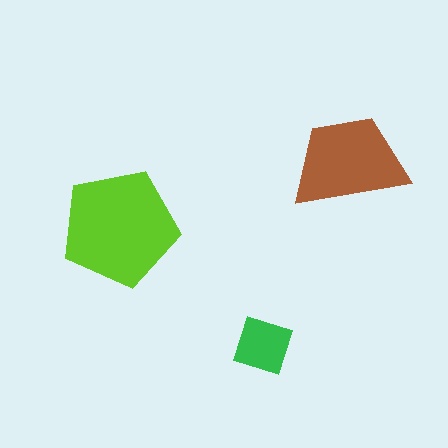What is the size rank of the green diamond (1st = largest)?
3rd.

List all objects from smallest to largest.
The green diamond, the brown trapezoid, the lime pentagon.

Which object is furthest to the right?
The brown trapezoid is rightmost.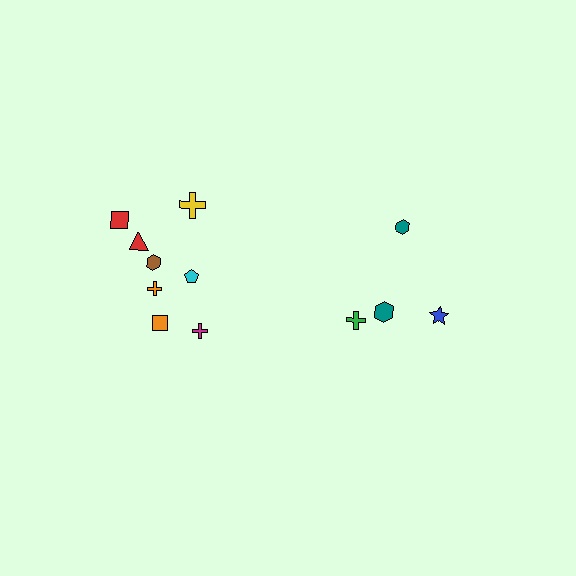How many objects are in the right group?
There are 4 objects.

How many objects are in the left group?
There are 8 objects.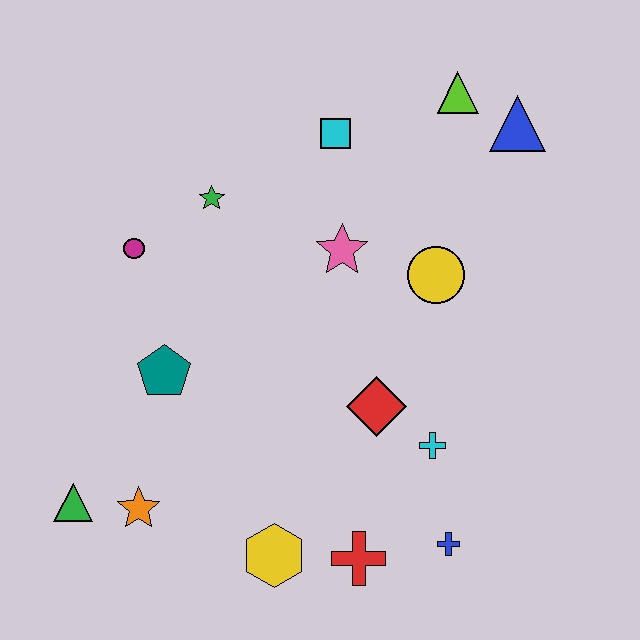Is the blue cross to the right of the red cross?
Yes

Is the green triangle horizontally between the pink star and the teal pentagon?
No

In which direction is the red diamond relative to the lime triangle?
The red diamond is below the lime triangle.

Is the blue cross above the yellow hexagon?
Yes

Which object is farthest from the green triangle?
The blue triangle is farthest from the green triangle.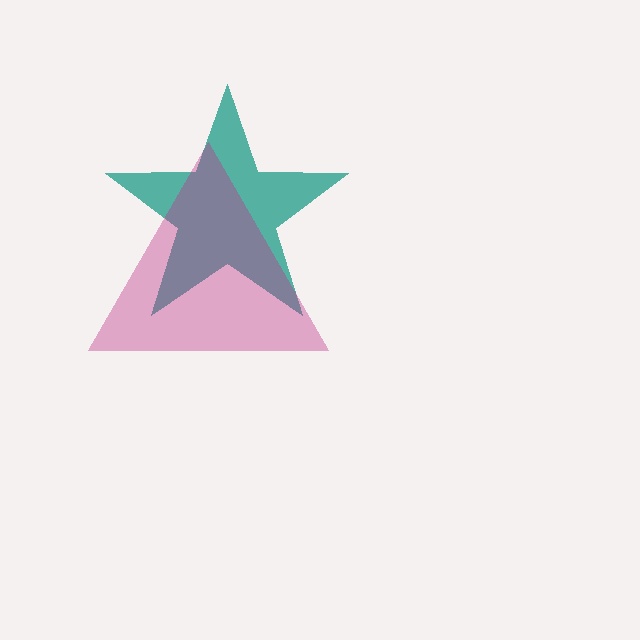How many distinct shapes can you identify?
There are 2 distinct shapes: a teal star, a magenta triangle.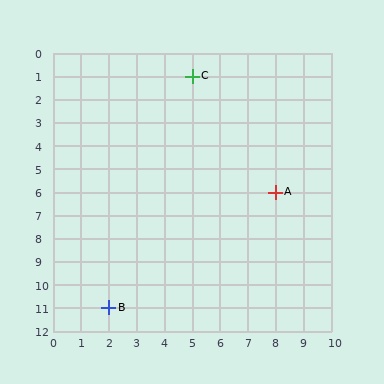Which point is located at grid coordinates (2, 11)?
Point B is at (2, 11).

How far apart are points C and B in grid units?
Points C and B are 3 columns and 10 rows apart (about 10.4 grid units diagonally).